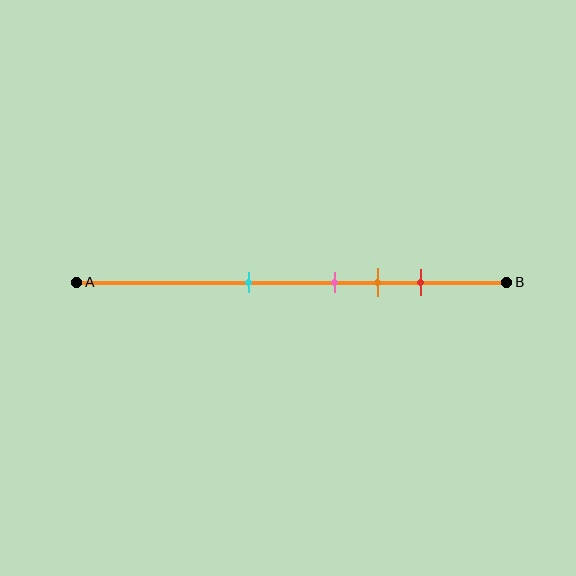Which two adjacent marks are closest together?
The pink and orange marks are the closest adjacent pair.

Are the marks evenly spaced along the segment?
No, the marks are not evenly spaced.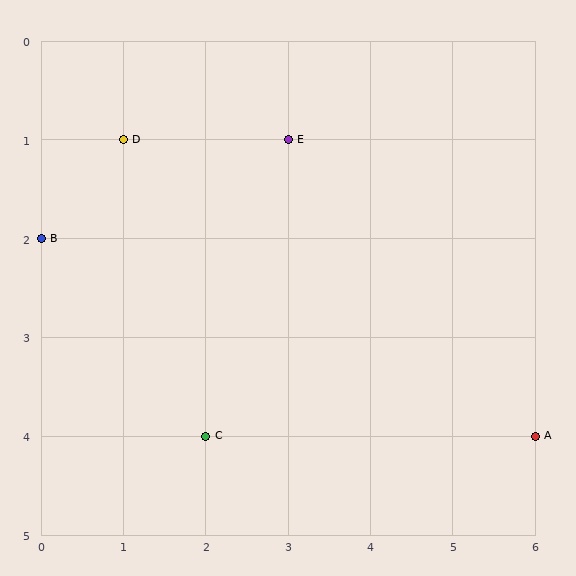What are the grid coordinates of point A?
Point A is at grid coordinates (6, 4).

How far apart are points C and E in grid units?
Points C and E are 1 column and 3 rows apart (about 3.2 grid units diagonally).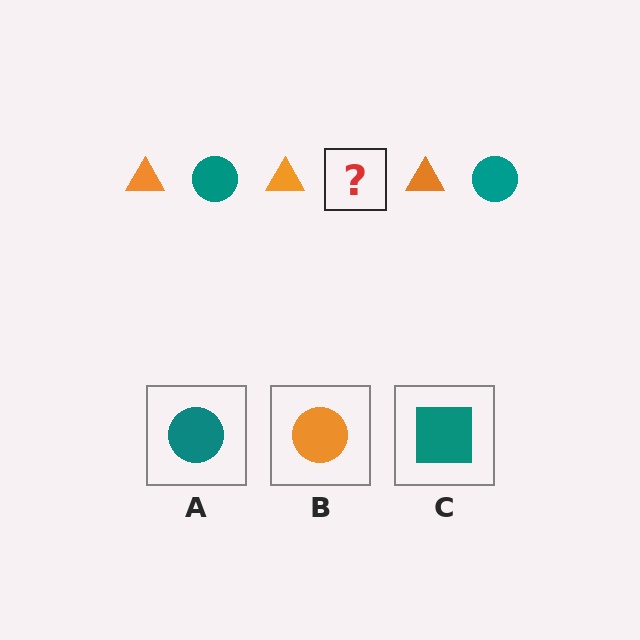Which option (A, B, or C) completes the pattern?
A.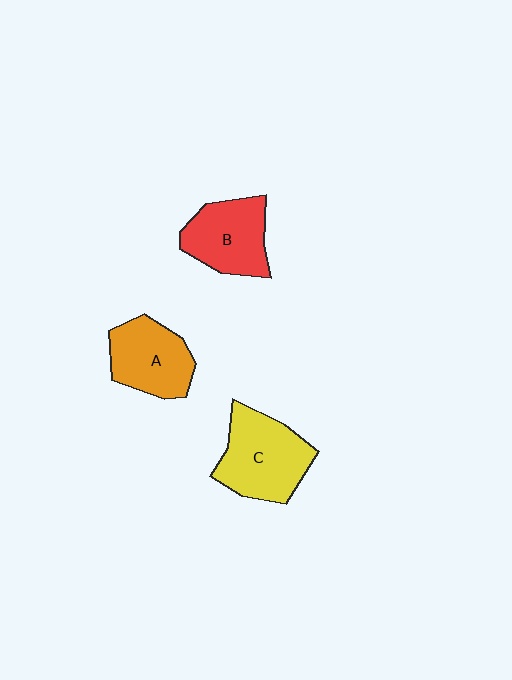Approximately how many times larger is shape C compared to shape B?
Approximately 1.2 times.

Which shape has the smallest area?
Shape A (orange).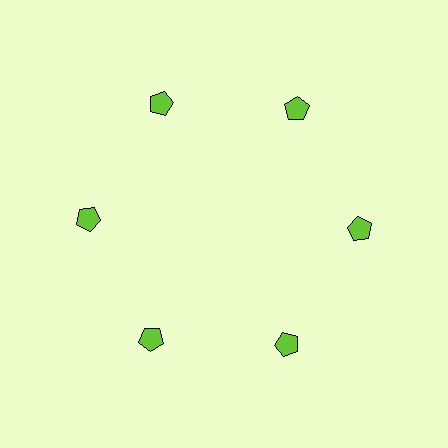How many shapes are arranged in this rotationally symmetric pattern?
There are 6 shapes, arranged in 6 groups of 1.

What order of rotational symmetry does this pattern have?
This pattern has 6-fold rotational symmetry.